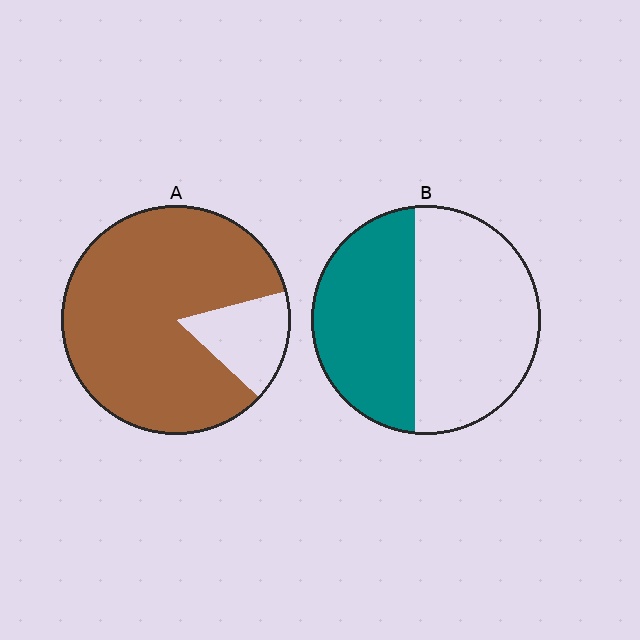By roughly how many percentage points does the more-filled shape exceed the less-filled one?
By roughly 40 percentage points (A over B).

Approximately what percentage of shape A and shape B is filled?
A is approximately 85% and B is approximately 45%.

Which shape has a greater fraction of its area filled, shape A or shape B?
Shape A.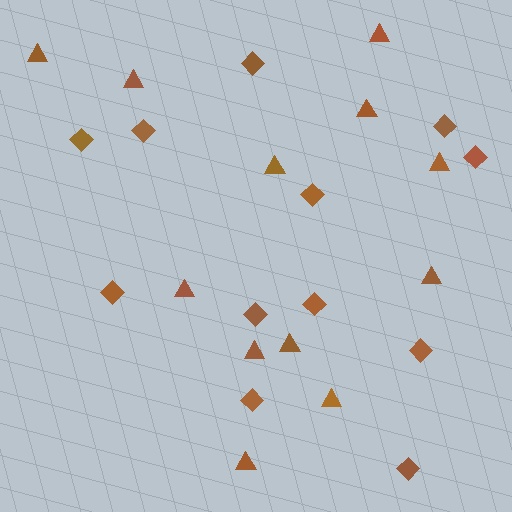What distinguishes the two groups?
There are 2 groups: one group of diamonds (12) and one group of triangles (12).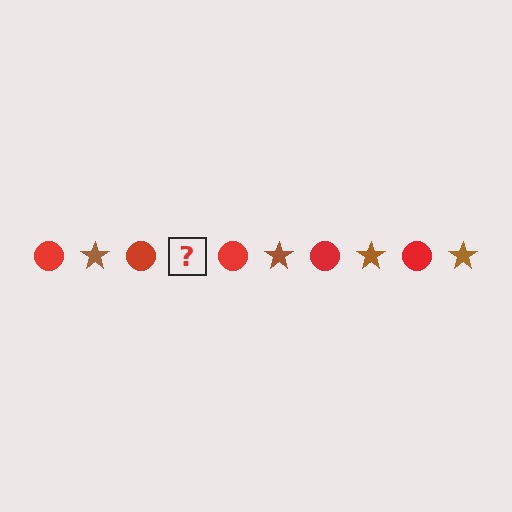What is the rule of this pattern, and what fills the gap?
The rule is that the pattern alternates between red circle and brown star. The gap should be filled with a brown star.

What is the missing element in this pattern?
The missing element is a brown star.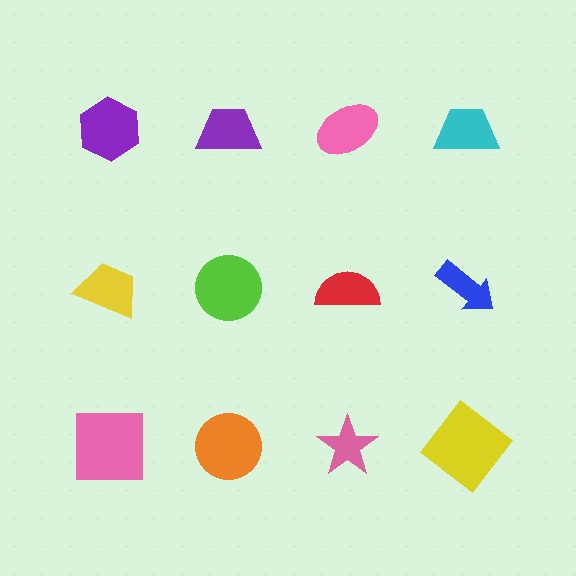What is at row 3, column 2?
An orange circle.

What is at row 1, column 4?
A cyan trapezoid.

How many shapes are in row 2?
4 shapes.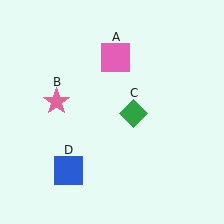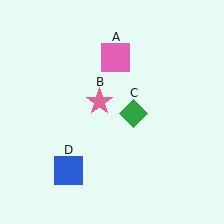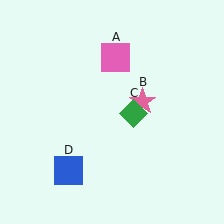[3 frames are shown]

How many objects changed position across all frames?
1 object changed position: pink star (object B).